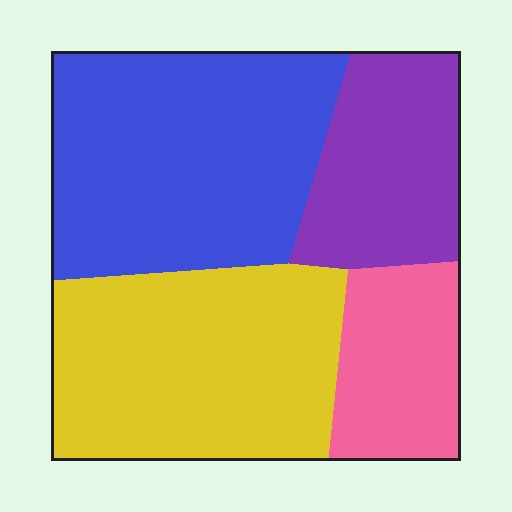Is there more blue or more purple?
Blue.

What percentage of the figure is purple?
Purple covers roughly 20% of the figure.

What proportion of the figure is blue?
Blue covers about 35% of the figure.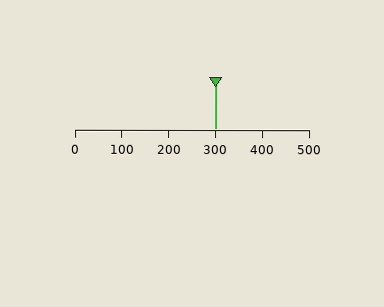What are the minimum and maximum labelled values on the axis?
The axis runs from 0 to 500.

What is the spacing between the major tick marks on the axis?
The major ticks are spaced 100 apart.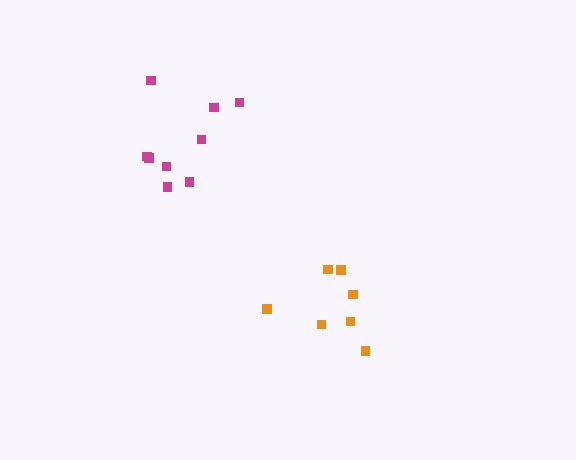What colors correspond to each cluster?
The clusters are colored: magenta, orange.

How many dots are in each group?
Group 1: 9 dots, Group 2: 7 dots (16 total).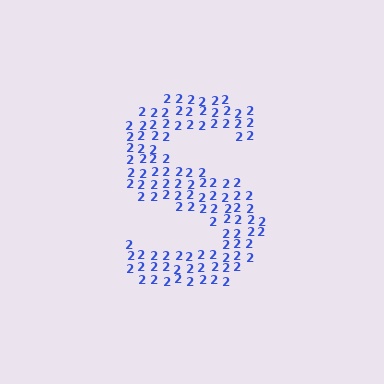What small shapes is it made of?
It is made of small digit 2's.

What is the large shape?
The large shape is the letter S.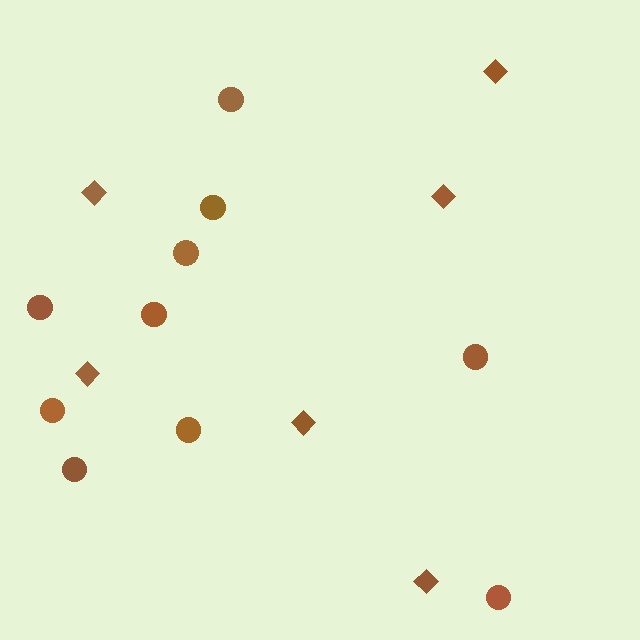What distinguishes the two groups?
There are 2 groups: one group of diamonds (6) and one group of circles (10).